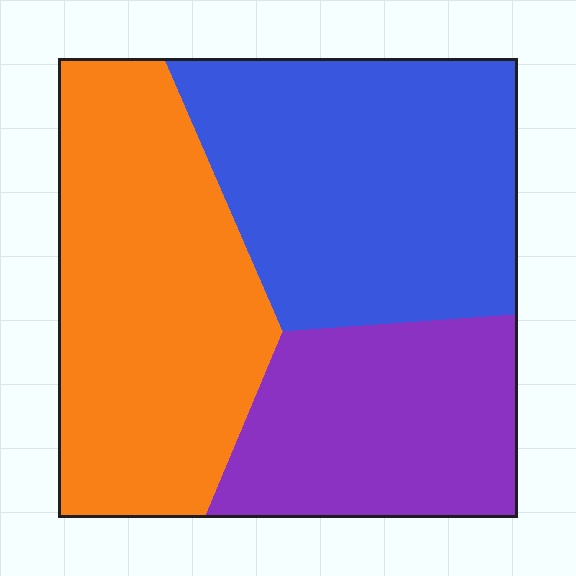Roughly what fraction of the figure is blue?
Blue covers around 35% of the figure.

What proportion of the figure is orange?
Orange covers around 40% of the figure.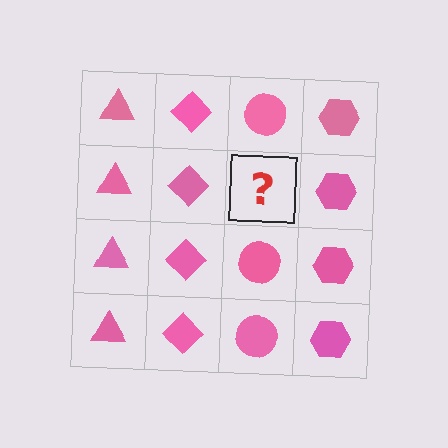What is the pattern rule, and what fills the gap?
The rule is that each column has a consistent shape. The gap should be filled with a pink circle.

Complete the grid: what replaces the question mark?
The question mark should be replaced with a pink circle.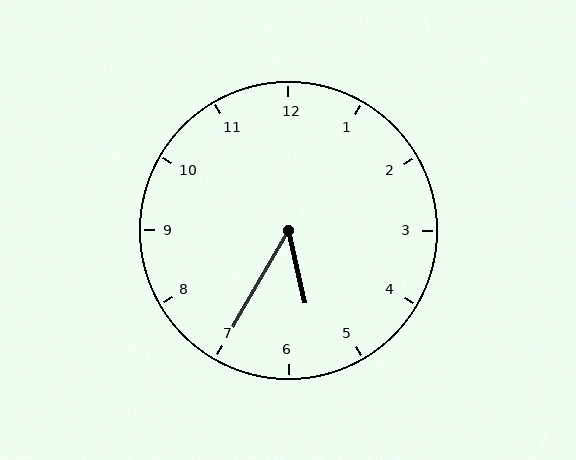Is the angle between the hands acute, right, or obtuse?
It is acute.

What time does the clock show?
5:35.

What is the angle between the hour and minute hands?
Approximately 42 degrees.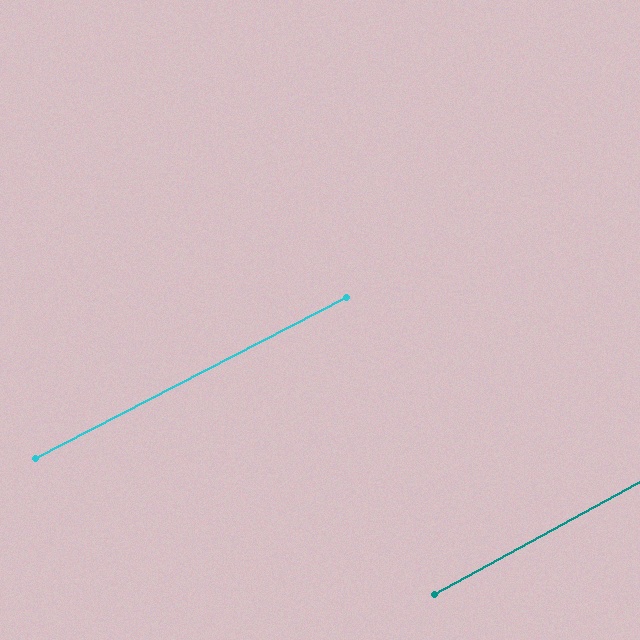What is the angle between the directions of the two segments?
Approximately 1 degree.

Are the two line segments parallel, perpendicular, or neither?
Parallel — their directions differ by only 1.3°.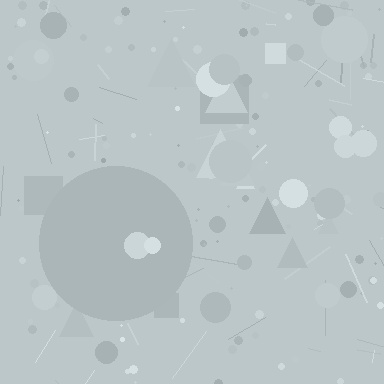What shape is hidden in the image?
A circle is hidden in the image.